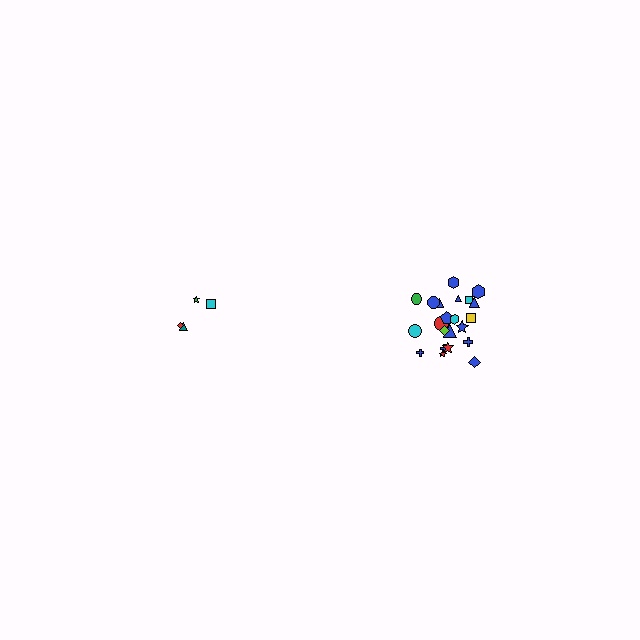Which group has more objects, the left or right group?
The right group.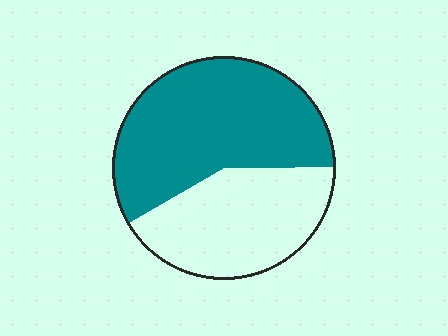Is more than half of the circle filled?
Yes.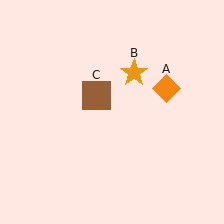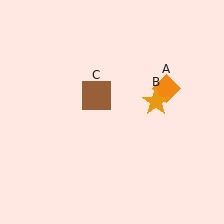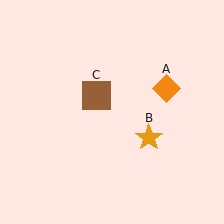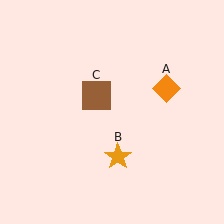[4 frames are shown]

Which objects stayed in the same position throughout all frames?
Orange diamond (object A) and brown square (object C) remained stationary.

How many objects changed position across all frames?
1 object changed position: orange star (object B).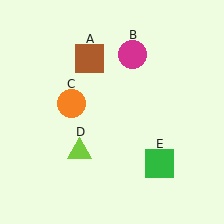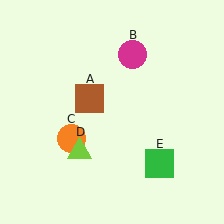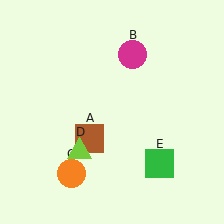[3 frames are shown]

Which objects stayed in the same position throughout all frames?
Magenta circle (object B) and lime triangle (object D) and green square (object E) remained stationary.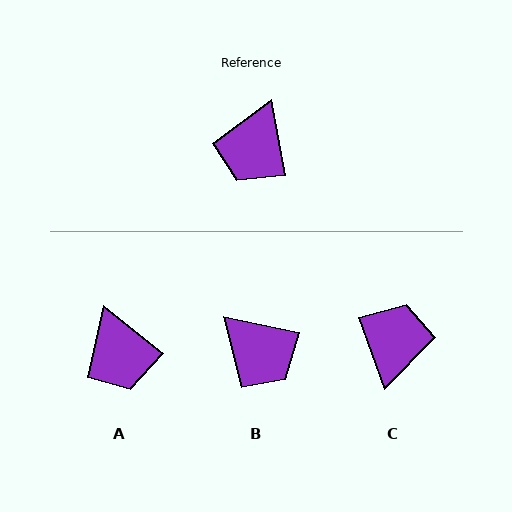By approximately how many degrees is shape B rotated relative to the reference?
Approximately 68 degrees counter-clockwise.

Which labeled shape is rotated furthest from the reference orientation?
C, about 171 degrees away.